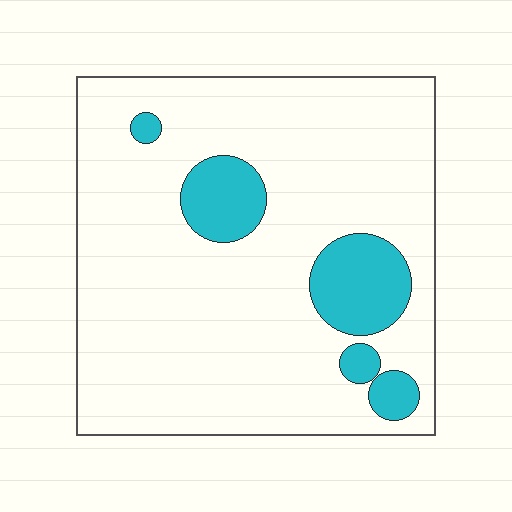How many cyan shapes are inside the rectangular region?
5.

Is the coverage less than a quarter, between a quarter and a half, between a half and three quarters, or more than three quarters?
Less than a quarter.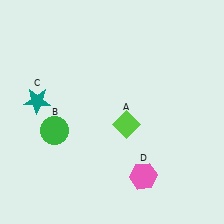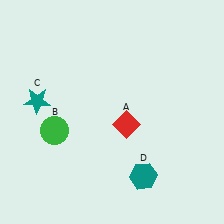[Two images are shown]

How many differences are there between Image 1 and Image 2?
There are 2 differences between the two images.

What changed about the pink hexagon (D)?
In Image 1, D is pink. In Image 2, it changed to teal.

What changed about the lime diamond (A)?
In Image 1, A is lime. In Image 2, it changed to red.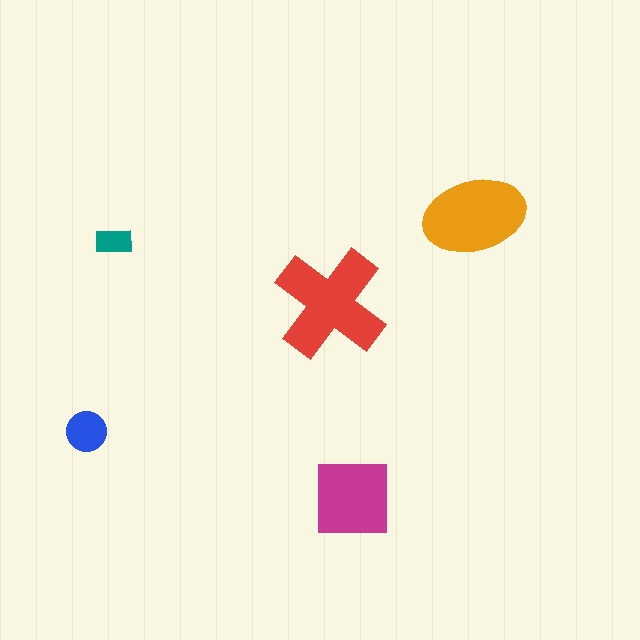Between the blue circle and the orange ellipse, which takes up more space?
The orange ellipse.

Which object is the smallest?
The teal rectangle.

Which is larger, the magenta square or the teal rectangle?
The magenta square.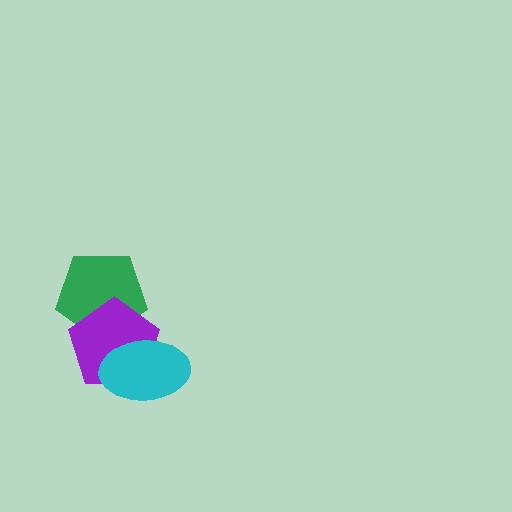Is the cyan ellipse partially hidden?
No, no other shape covers it.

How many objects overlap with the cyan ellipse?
1 object overlaps with the cyan ellipse.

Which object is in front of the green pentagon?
The purple pentagon is in front of the green pentagon.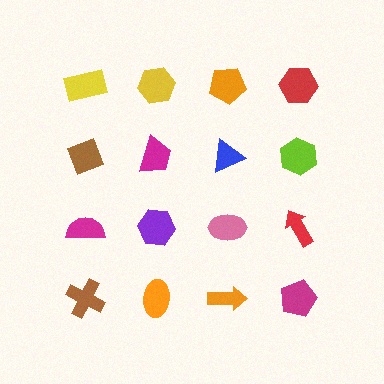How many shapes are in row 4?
4 shapes.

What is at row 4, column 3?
An orange arrow.